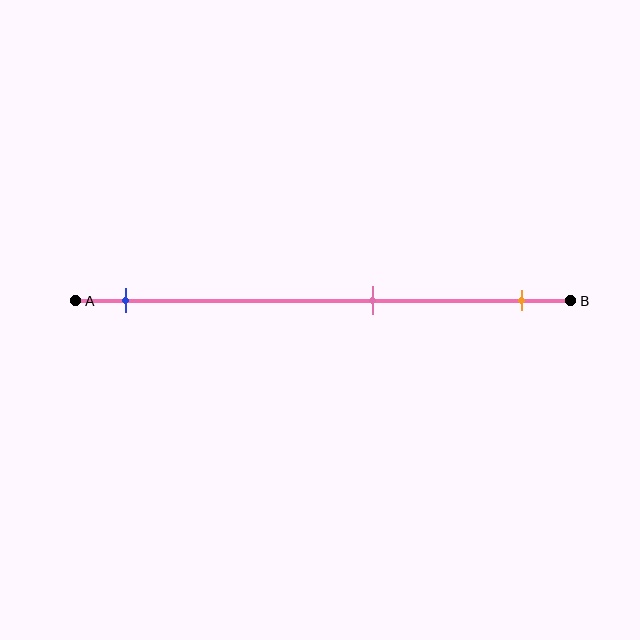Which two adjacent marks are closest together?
The pink and orange marks are the closest adjacent pair.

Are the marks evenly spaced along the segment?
No, the marks are not evenly spaced.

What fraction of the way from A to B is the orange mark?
The orange mark is approximately 90% (0.9) of the way from A to B.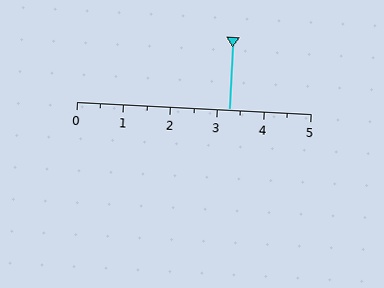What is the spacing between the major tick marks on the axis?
The major ticks are spaced 1 apart.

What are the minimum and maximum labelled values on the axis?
The axis runs from 0 to 5.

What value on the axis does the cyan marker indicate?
The marker indicates approximately 3.2.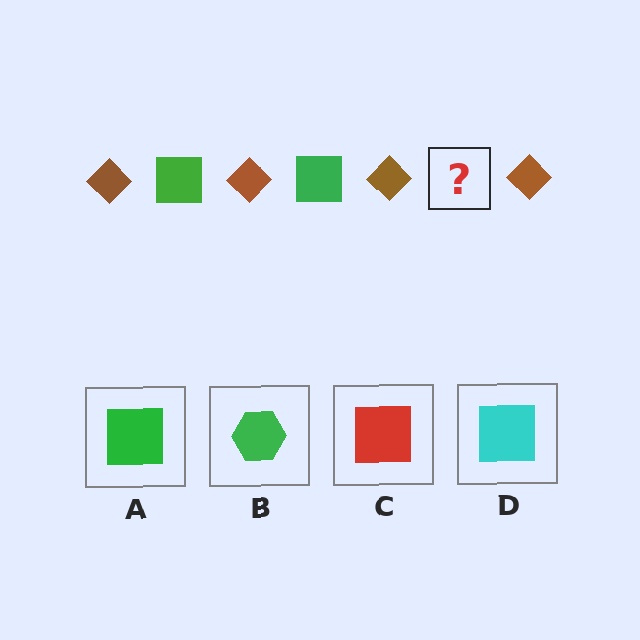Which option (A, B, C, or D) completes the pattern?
A.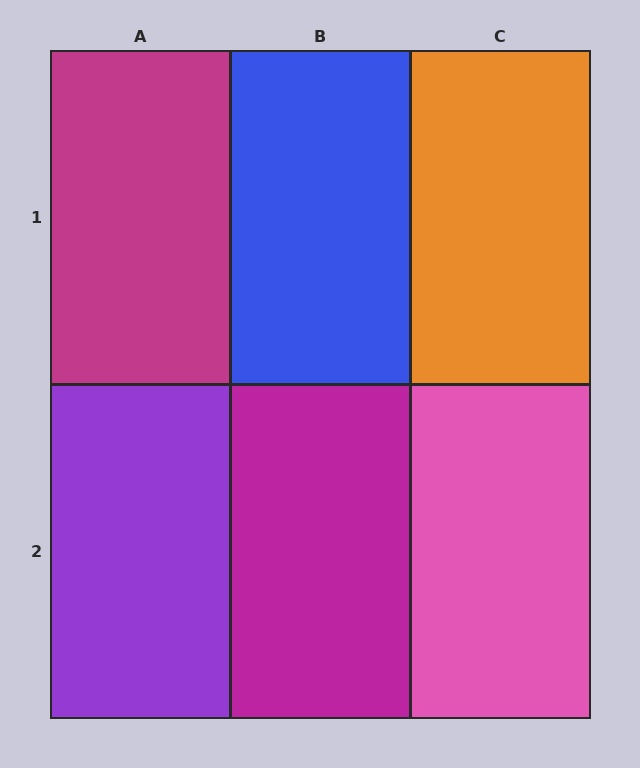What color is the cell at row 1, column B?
Blue.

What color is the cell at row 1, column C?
Orange.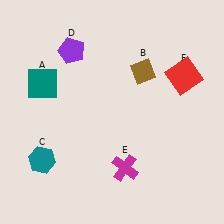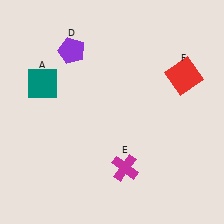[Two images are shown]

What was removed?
The teal hexagon (C), the brown diamond (B) were removed in Image 2.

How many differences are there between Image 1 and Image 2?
There are 2 differences between the two images.